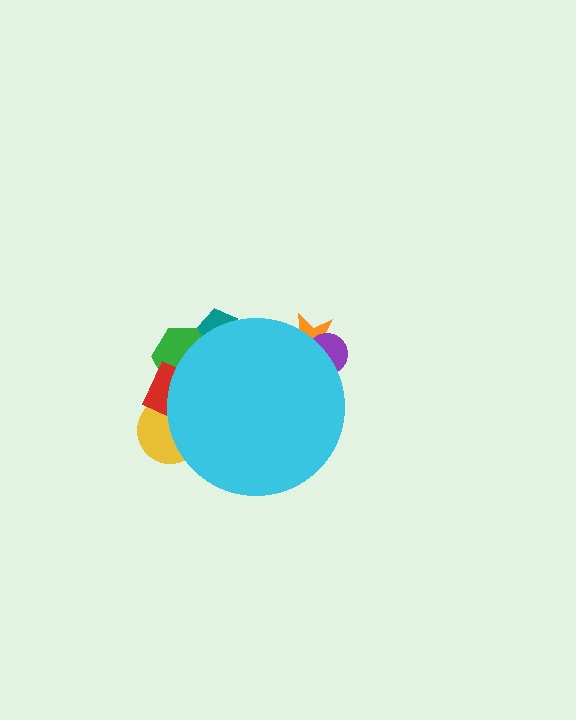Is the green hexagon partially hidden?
Yes, the green hexagon is partially hidden behind the cyan circle.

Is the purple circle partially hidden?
Yes, the purple circle is partially hidden behind the cyan circle.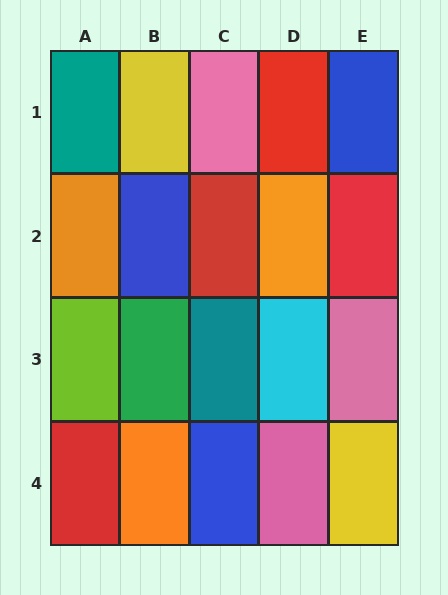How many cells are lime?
1 cell is lime.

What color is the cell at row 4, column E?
Yellow.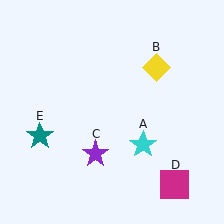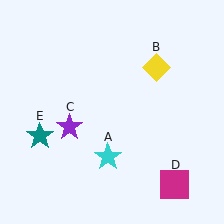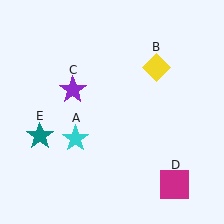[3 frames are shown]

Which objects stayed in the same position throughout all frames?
Yellow diamond (object B) and magenta square (object D) and teal star (object E) remained stationary.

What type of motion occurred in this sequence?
The cyan star (object A), purple star (object C) rotated clockwise around the center of the scene.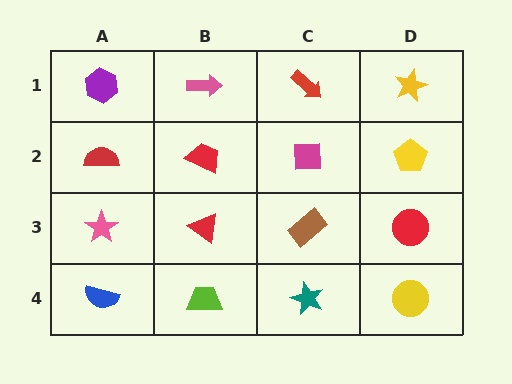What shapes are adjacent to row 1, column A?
A red semicircle (row 2, column A), a pink arrow (row 1, column B).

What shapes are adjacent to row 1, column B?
A red trapezoid (row 2, column B), a purple hexagon (row 1, column A), a red arrow (row 1, column C).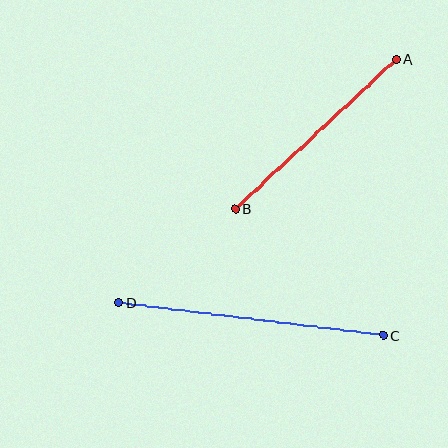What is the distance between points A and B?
The distance is approximately 220 pixels.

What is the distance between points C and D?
The distance is approximately 266 pixels.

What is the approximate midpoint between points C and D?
The midpoint is at approximately (251, 319) pixels.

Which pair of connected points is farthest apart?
Points C and D are farthest apart.